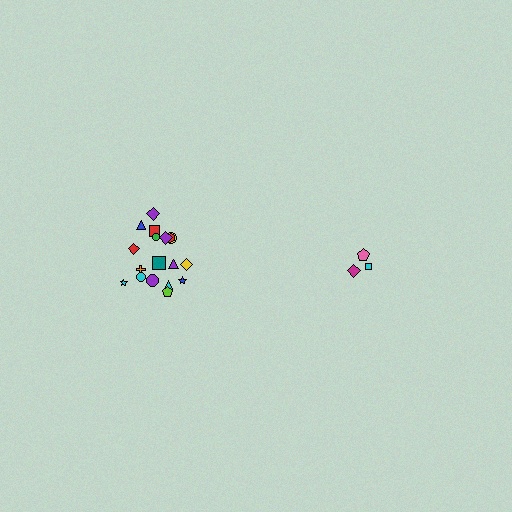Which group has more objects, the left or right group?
The left group.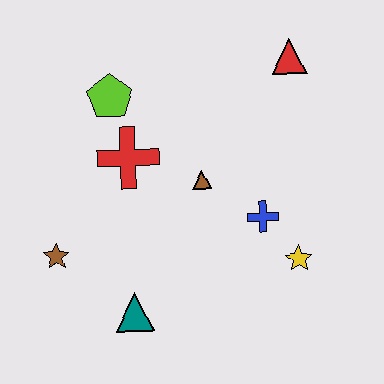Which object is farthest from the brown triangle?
The brown star is farthest from the brown triangle.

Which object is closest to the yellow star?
The blue cross is closest to the yellow star.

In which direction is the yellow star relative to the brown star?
The yellow star is to the right of the brown star.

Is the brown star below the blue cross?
Yes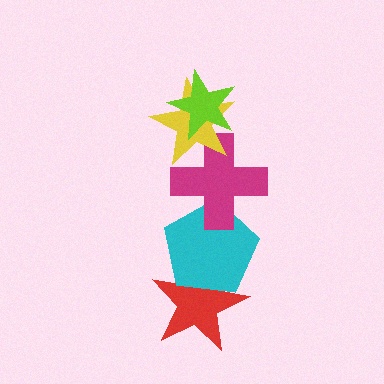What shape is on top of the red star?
The cyan pentagon is on top of the red star.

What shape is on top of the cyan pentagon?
The magenta cross is on top of the cyan pentagon.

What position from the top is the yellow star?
The yellow star is 2nd from the top.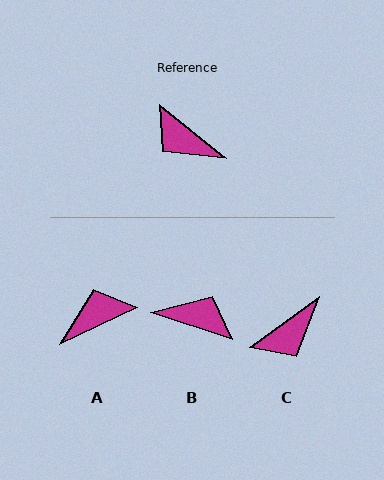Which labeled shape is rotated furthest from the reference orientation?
B, about 159 degrees away.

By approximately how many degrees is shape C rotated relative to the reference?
Approximately 75 degrees counter-clockwise.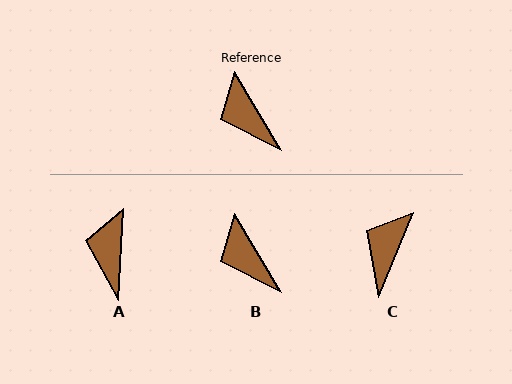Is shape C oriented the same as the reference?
No, it is off by about 53 degrees.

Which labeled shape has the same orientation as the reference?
B.